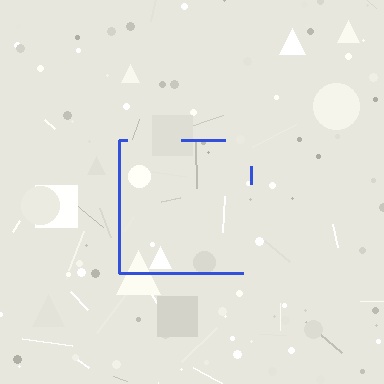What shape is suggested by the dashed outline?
The dashed outline suggests a square.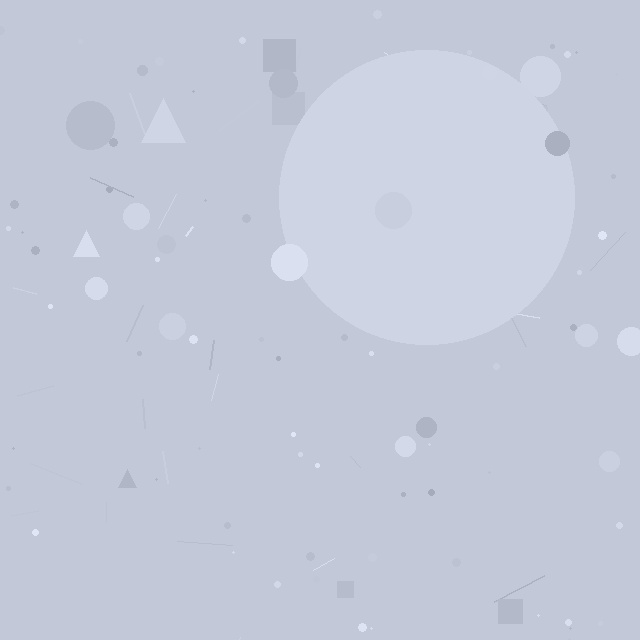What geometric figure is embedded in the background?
A circle is embedded in the background.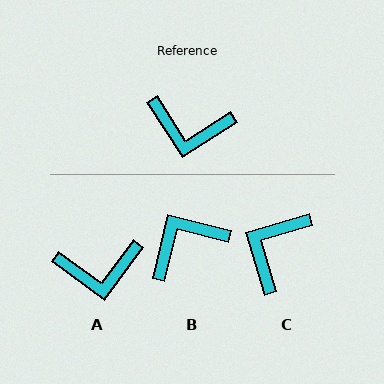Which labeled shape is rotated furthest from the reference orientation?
B, about 137 degrees away.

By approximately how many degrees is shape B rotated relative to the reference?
Approximately 137 degrees clockwise.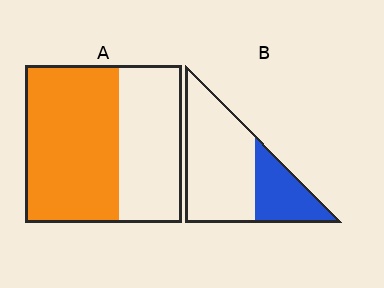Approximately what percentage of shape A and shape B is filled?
A is approximately 60% and B is approximately 30%.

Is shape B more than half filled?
No.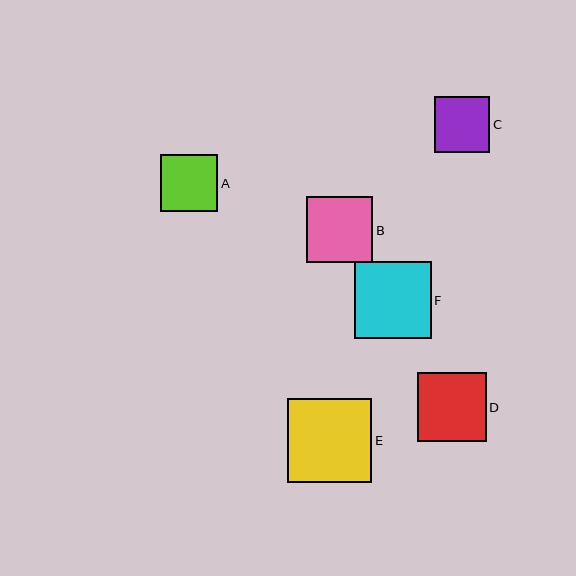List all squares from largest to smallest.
From largest to smallest: E, F, D, B, A, C.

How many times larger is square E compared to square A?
Square E is approximately 1.5 times the size of square A.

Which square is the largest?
Square E is the largest with a size of approximately 84 pixels.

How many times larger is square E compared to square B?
Square E is approximately 1.3 times the size of square B.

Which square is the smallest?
Square C is the smallest with a size of approximately 56 pixels.